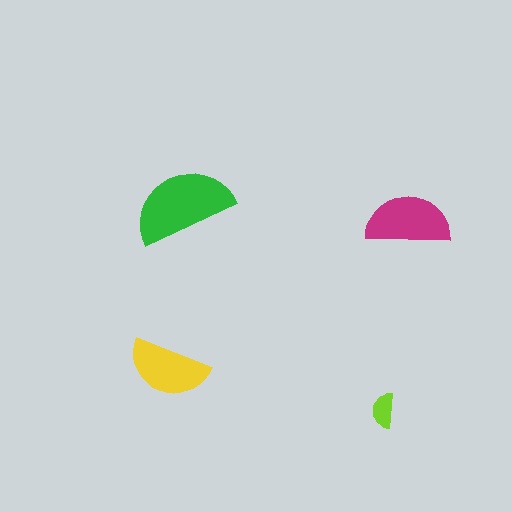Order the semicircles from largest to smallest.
the green one, the magenta one, the yellow one, the lime one.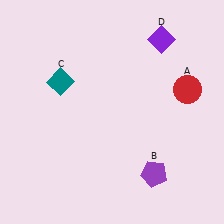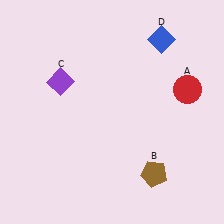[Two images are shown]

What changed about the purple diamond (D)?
In Image 1, D is purple. In Image 2, it changed to blue.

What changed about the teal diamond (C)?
In Image 1, C is teal. In Image 2, it changed to purple.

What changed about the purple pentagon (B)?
In Image 1, B is purple. In Image 2, it changed to brown.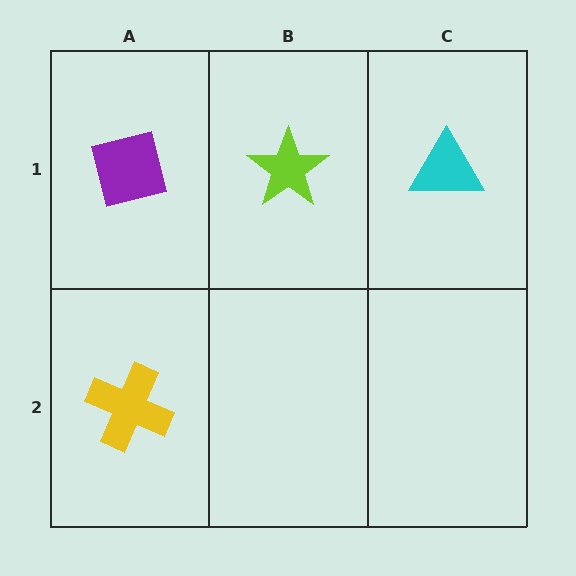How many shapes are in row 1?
3 shapes.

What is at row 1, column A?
A purple square.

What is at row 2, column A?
A yellow cross.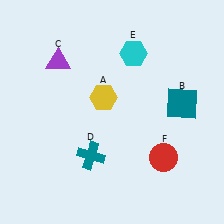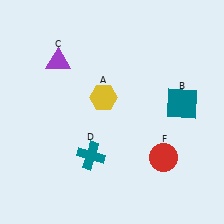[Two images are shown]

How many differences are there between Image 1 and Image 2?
There is 1 difference between the two images.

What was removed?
The cyan hexagon (E) was removed in Image 2.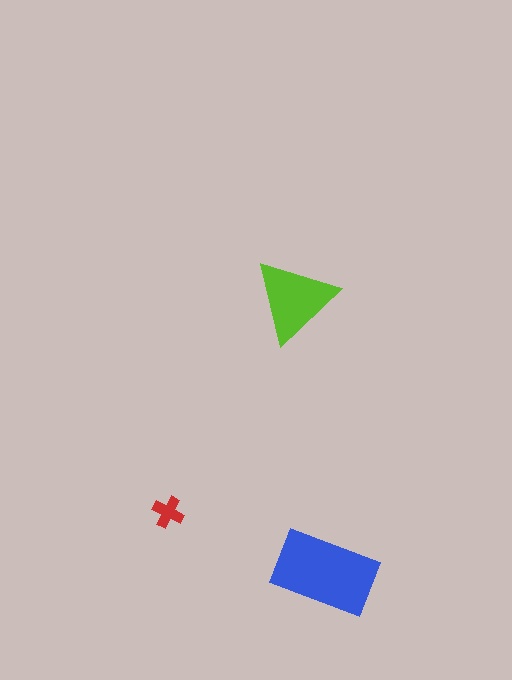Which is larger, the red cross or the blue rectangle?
The blue rectangle.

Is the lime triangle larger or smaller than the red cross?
Larger.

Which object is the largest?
The blue rectangle.